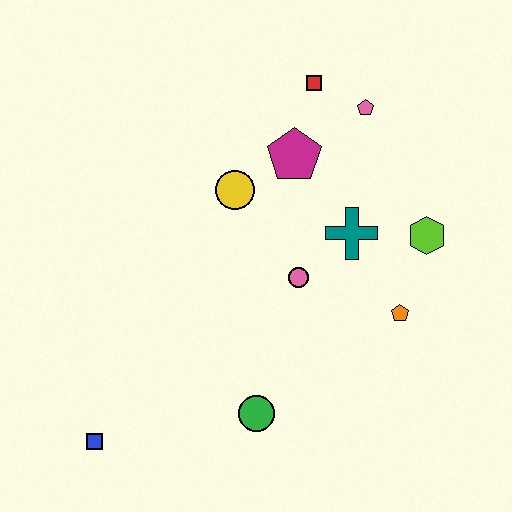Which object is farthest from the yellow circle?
The blue square is farthest from the yellow circle.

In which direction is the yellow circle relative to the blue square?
The yellow circle is above the blue square.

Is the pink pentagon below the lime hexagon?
No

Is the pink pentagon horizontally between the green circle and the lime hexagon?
Yes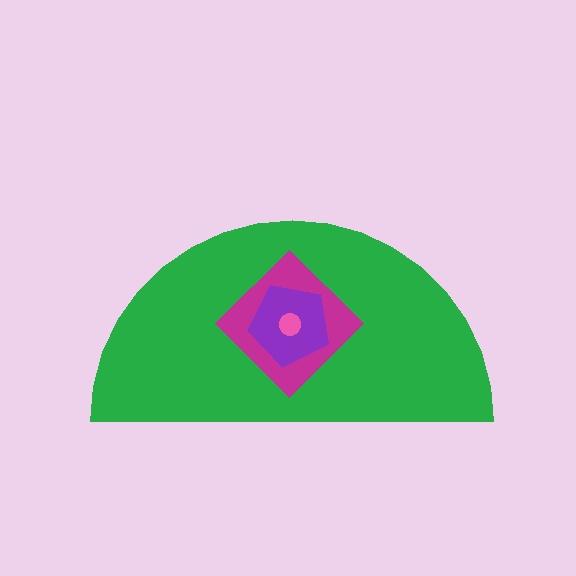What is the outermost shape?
The green semicircle.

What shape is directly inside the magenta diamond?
The purple pentagon.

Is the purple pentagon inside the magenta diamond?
Yes.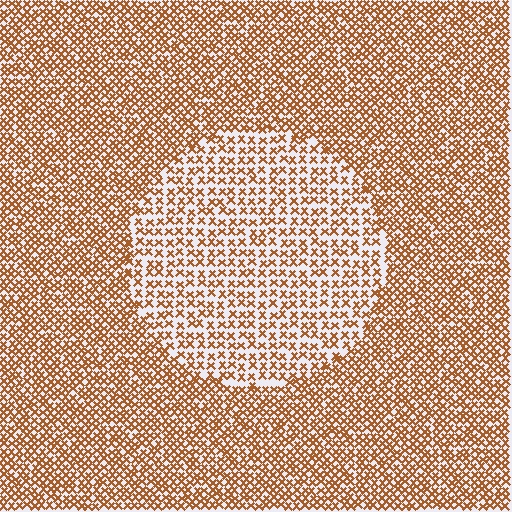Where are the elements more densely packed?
The elements are more densely packed outside the circle boundary.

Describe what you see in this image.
The image contains small brown elements arranged at two different densities. A circle-shaped region is visible where the elements are less densely packed than the surrounding area.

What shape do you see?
I see a circle.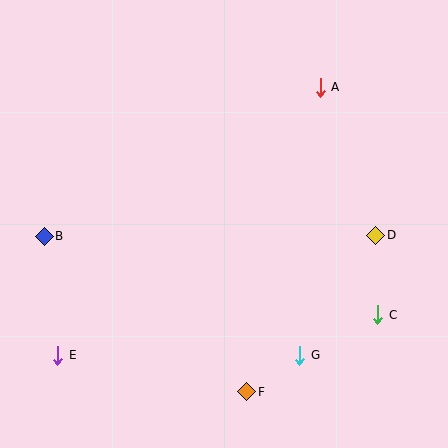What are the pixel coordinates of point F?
Point F is at (247, 392).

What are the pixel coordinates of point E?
Point E is at (58, 355).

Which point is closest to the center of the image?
Point G at (300, 355) is closest to the center.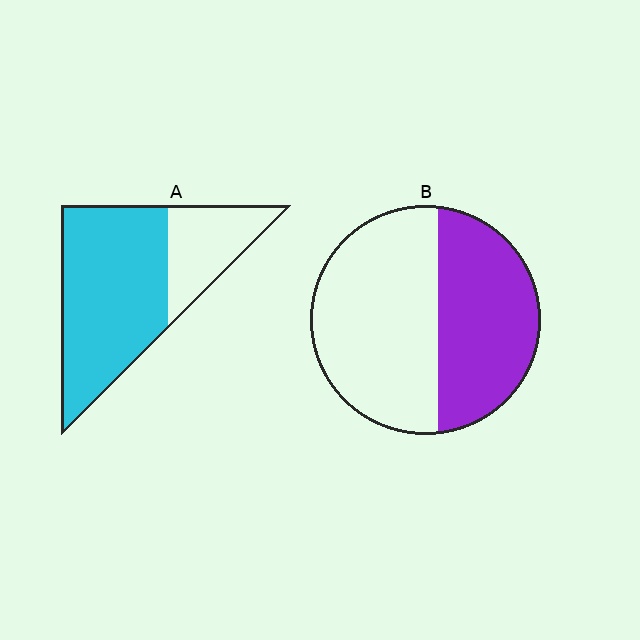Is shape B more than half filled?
No.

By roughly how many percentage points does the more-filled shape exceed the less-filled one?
By roughly 30 percentage points (A over B).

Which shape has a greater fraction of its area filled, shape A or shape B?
Shape A.